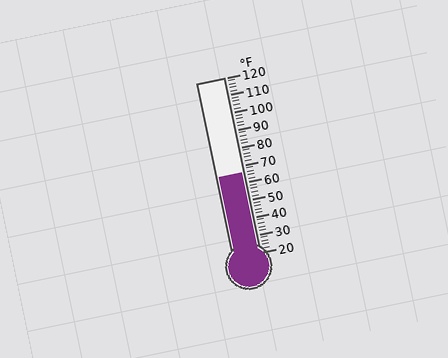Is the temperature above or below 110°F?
The temperature is below 110°F.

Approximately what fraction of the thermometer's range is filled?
The thermometer is filled to approximately 45% of its range.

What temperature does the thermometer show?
The thermometer shows approximately 66°F.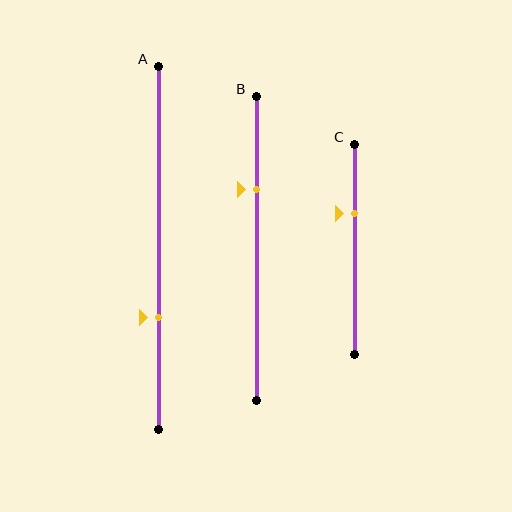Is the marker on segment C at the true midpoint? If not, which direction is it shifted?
No, the marker on segment C is shifted upward by about 17% of the segment length.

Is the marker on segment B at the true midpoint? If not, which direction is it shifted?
No, the marker on segment B is shifted upward by about 19% of the segment length.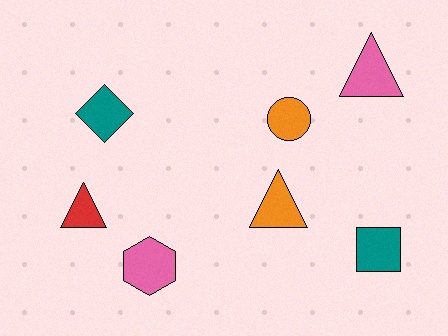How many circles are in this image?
There is 1 circle.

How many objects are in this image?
There are 7 objects.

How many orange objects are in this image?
There are 2 orange objects.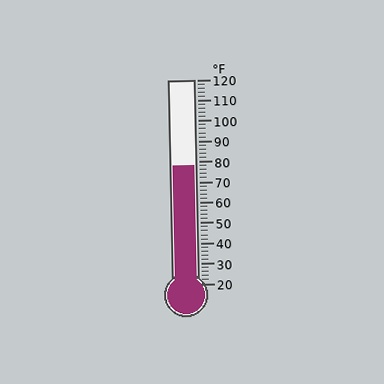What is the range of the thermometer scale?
The thermometer scale ranges from 20°F to 120°F.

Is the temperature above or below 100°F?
The temperature is below 100°F.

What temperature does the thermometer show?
The thermometer shows approximately 78°F.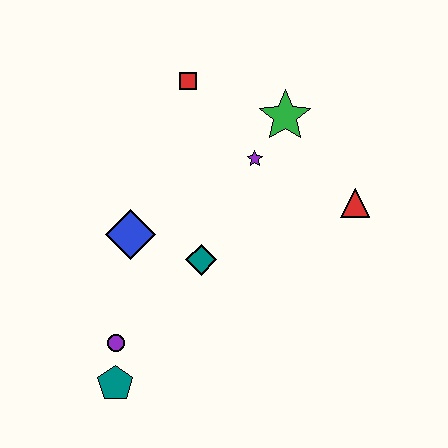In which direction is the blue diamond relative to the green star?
The blue diamond is to the left of the green star.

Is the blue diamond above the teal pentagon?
Yes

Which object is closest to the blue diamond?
The teal diamond is closest to the blue diamond.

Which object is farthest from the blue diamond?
The red triangle is farthest from the blue diamond.